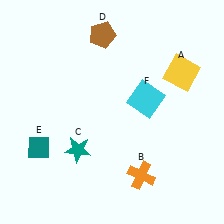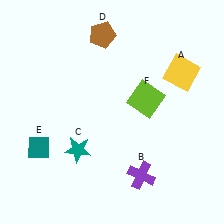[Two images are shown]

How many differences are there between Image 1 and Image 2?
There are 2 differences between the two images.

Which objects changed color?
B changed from orange to purple. F changed from cyan to lime.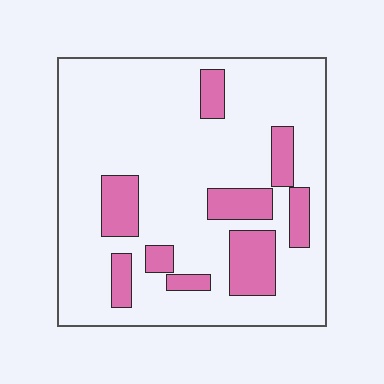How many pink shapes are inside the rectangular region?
9.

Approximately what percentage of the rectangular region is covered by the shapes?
Approximately 20%.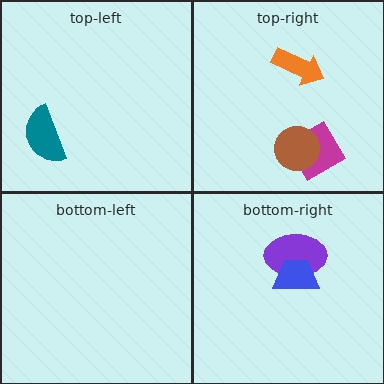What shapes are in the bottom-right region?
The purple ellipse, the blue trapezoid.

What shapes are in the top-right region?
The magenta diamond, the brown circle, the orange arrow.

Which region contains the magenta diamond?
The top-right region.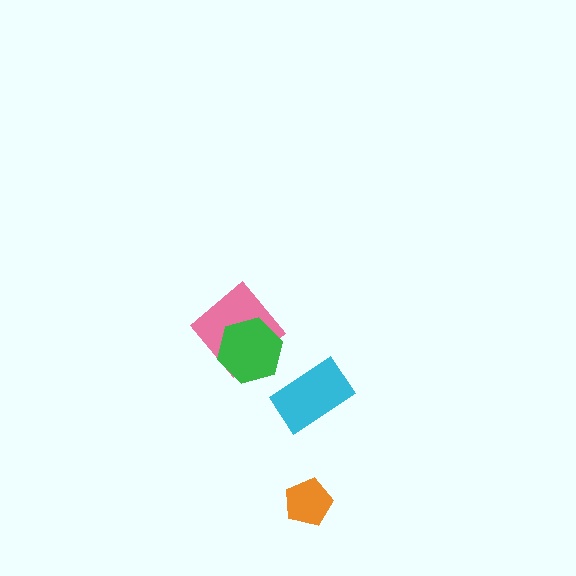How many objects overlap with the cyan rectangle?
0 objects overlap with the cyan rectangle.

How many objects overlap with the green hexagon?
1 object overlaps with the green hexagon.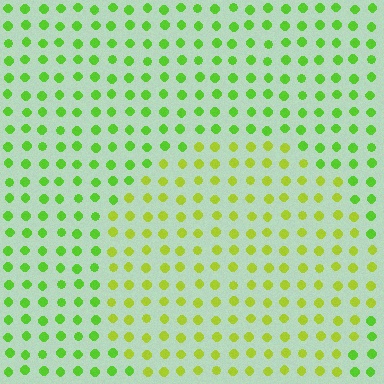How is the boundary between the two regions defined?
The boundary is defined purely by a slight shift in hue (about 30 degrees). Spacing, size, and orientation are identical on both sides.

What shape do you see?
I see a circle.